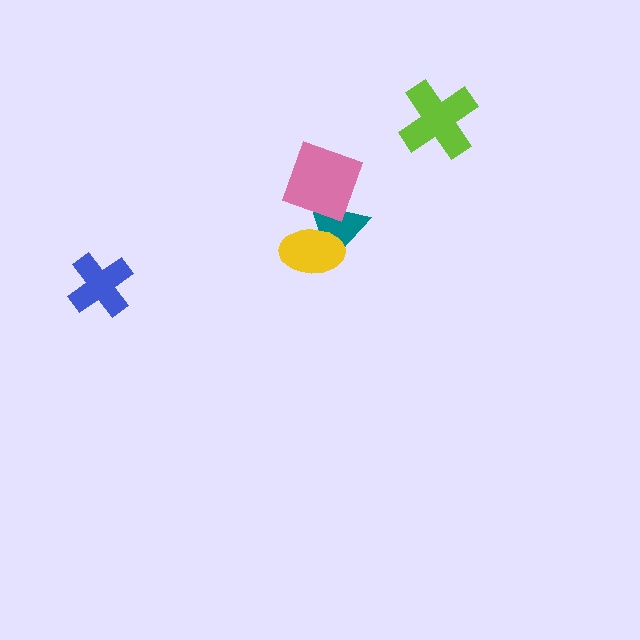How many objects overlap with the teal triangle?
2 objects overlap with the teal triangle.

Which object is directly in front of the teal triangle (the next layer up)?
The yellow ellipse is directly in front of the teal triangle.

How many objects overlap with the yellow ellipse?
1 object overlaps with the yellow ellipse.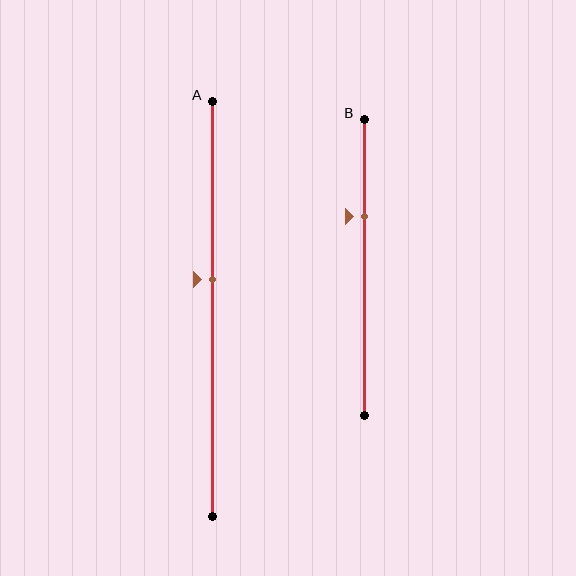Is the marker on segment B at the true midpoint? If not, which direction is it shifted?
No, the marker on segment B is shifted upward by about 17% of the segment length.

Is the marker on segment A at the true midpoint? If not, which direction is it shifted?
No, the marker on segment A is shifted upward by about 7% of the segment length.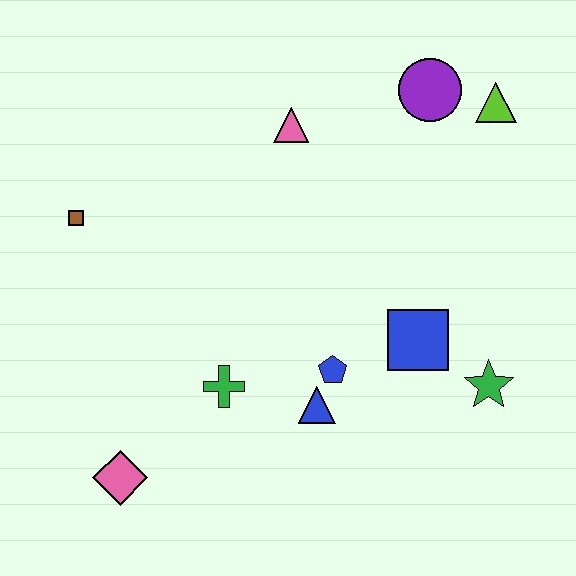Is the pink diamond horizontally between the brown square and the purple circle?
Yes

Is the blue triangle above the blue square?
No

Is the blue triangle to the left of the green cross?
No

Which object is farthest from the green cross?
The lime triangle is farthest from the green cross.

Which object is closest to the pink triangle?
The purple circle is closest to the pink triangle.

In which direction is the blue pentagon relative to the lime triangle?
The blue pentagon is below the lime triangle.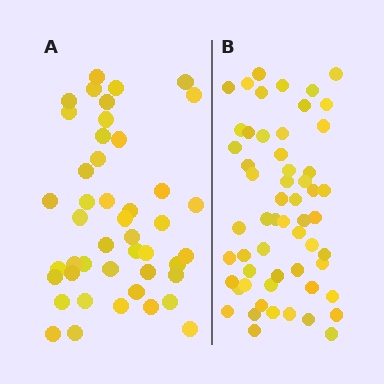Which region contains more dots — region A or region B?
Region B (the right region) has more dots.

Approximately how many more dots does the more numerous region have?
Region B has roughly 12 or so more dots than region A.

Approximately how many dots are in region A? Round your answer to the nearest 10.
About 40 dots. (The exact count is 45, which rounds to 40.)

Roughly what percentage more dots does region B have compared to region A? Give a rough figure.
About 25% more.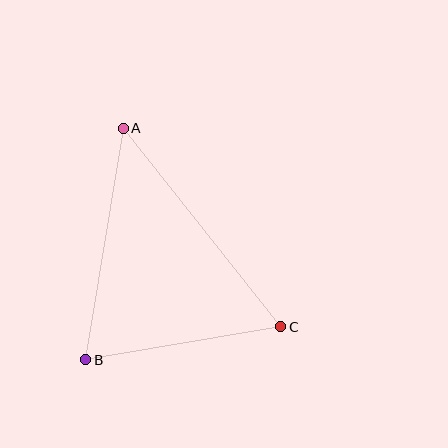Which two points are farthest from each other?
Points A and C are farthest from each other.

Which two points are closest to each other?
Points B and C are closest to each other.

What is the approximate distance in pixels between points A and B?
The distance between A and B is approximately 234 pixels.